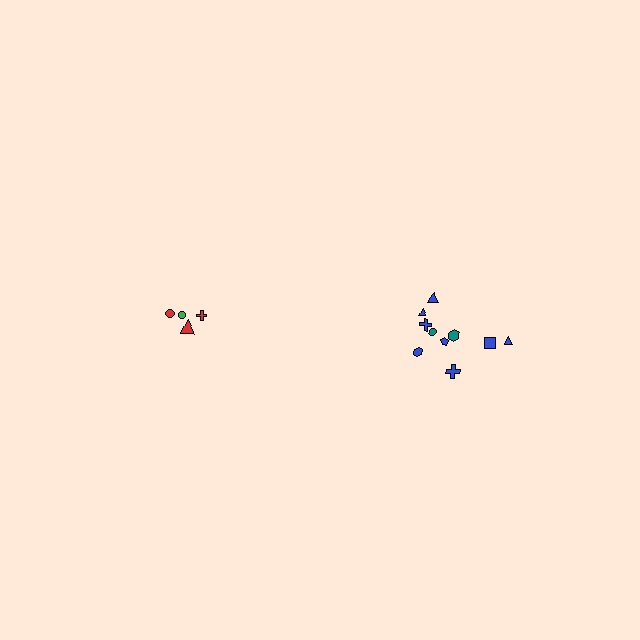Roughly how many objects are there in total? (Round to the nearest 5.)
Roughly 15 objects in total.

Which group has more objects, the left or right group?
The right group.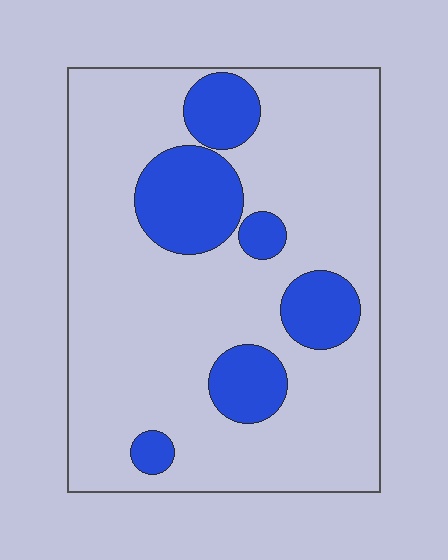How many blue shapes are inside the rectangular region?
6.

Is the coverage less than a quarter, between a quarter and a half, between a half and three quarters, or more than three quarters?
Less than a quarter.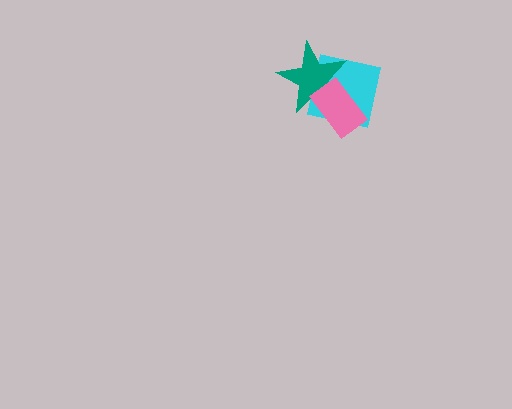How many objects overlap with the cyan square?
2 objects overlap with the cyan square.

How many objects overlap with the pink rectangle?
2 objects overlap with the pink rectangle.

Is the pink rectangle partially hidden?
No, no other shape covers it.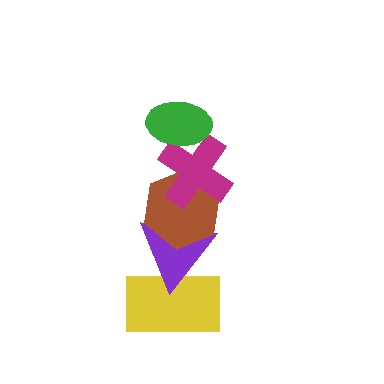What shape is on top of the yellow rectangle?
The purple triangle is on top of the yellow rectangle.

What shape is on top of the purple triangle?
The brown hexagon is on top of the purple triangle.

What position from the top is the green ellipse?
The green ellipse is 1st from the top.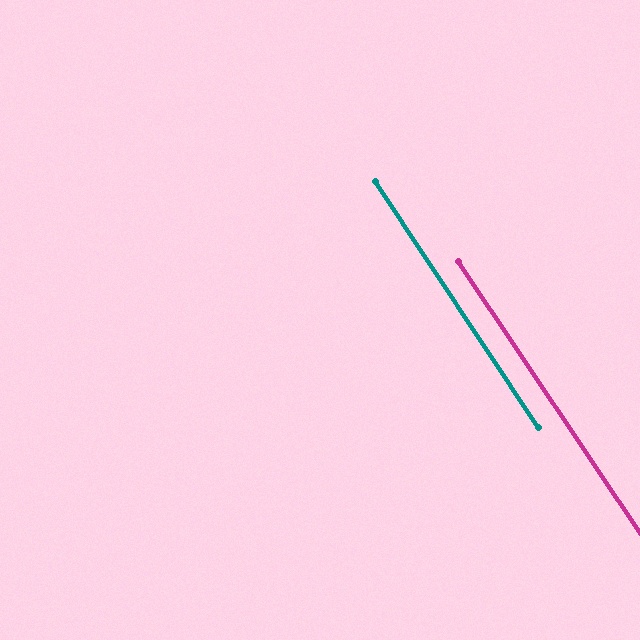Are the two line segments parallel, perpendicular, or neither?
Parallel — their directions differ by only 0.4°.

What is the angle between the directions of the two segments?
Approximately 0 degrees.